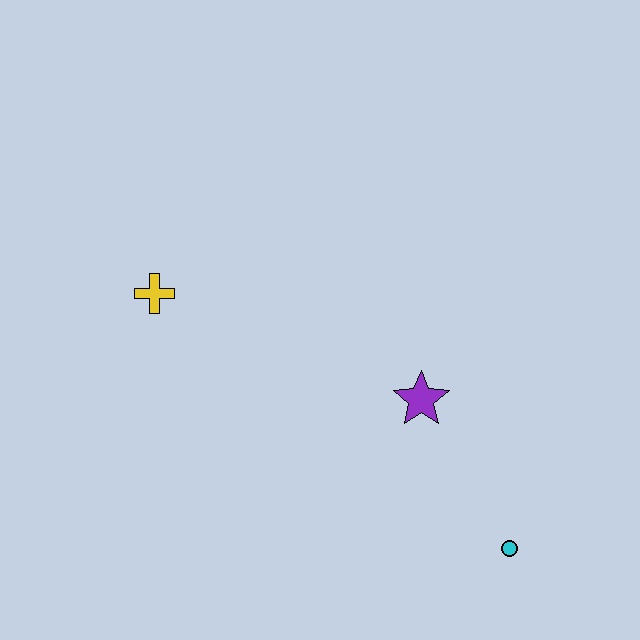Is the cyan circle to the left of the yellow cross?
No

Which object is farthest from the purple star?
The yellow cross is farthest from the purple star.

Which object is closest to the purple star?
The cyan circle is closest to the purple star.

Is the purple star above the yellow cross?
No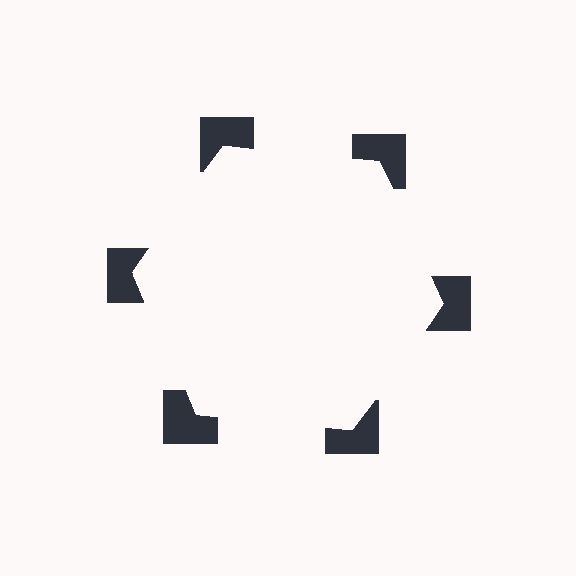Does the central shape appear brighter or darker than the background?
It typically appears slightly brighter than the background, even though no actual brightness change is drawn.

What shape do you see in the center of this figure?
An illusory hexagon — its edges are inferred from the aligned wedge cuts in the notched squares, not physically drawn.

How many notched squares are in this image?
There are 6 — one at each vertex of the illusory hexagon.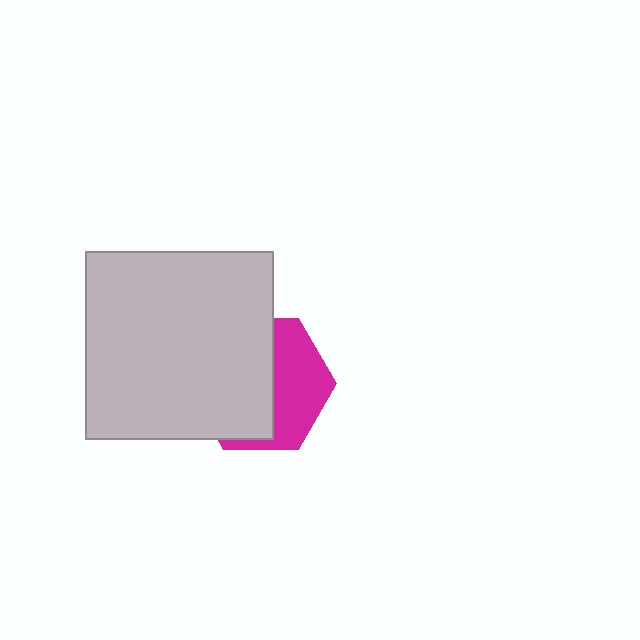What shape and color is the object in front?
The object in front is a light gray square.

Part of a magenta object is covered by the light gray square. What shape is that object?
It is a hexagon.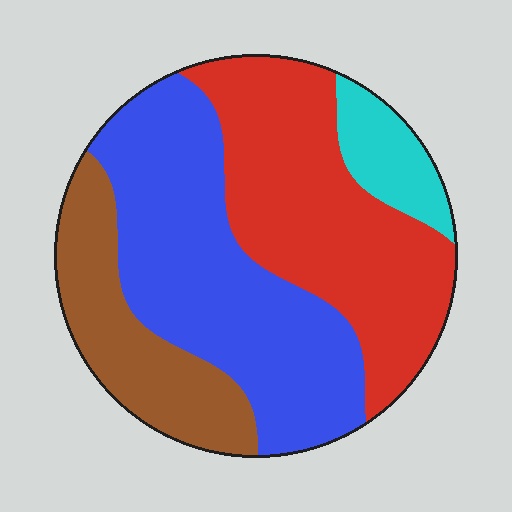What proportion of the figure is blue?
Blue takes up about three eighths (3/8) of the figure.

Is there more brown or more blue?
Blue.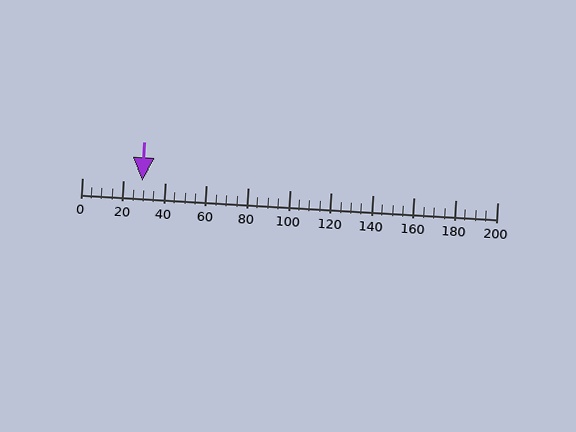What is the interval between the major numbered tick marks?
The major tick marks are spaced 20 units apart.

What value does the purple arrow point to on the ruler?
The purple arrow points to approximately 29.